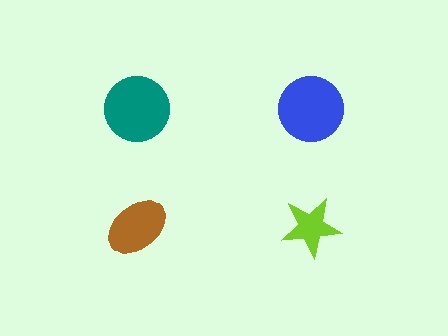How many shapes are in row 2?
2 shapes.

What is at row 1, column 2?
A blue circle.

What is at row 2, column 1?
A brown ellipse.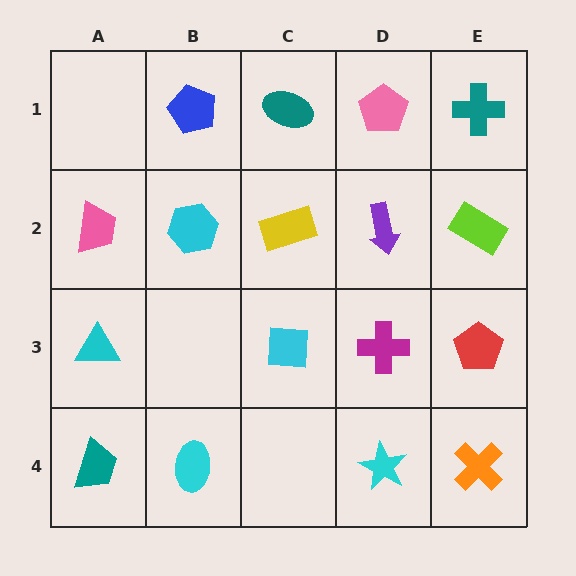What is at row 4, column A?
A teal trapezoid.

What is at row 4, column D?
A cyan star.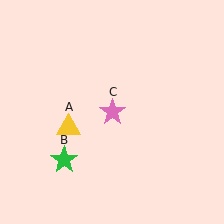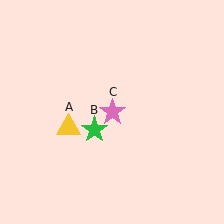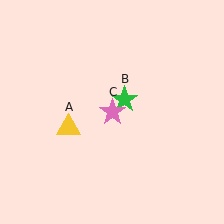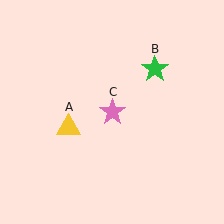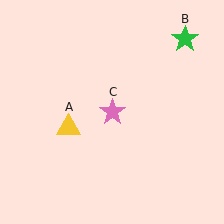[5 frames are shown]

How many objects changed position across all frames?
1 object changed position: green star (object B).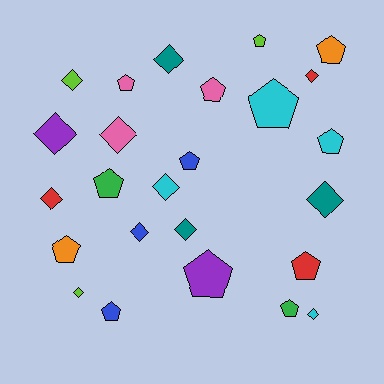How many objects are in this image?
There are 25 objects.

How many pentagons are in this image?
There are 13 pentagons.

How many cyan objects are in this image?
There are 4 cyan objects.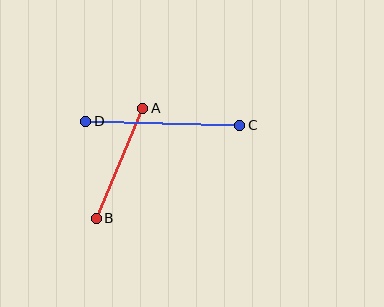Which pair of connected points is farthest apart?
Points C and D are farthest apart.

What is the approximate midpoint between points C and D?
The midpoint is at approximately (163, 123) pixels.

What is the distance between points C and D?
The distance is approximately 154 pixels.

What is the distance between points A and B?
The distance is approximately 119 pixels.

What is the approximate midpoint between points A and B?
The midpoint is at approximately (120, 163) pixels.